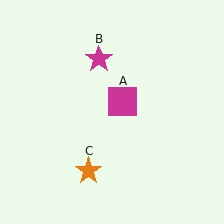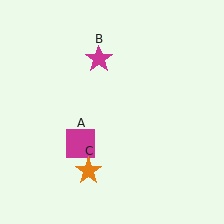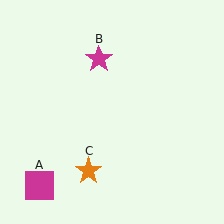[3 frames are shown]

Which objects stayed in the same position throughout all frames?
Magenta star (object B) and orange star (object C) remained stationary.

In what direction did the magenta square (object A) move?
The magenta square (object A) moved down and to the left.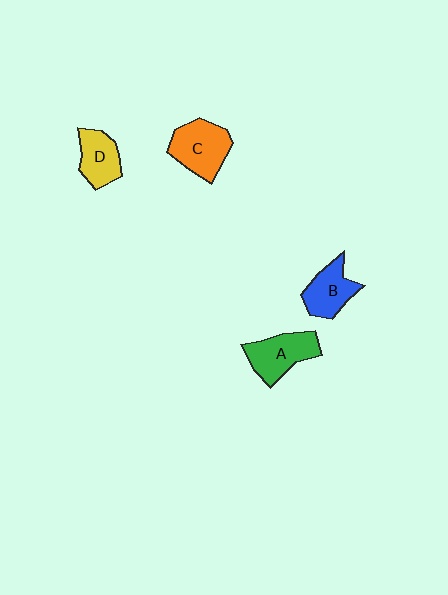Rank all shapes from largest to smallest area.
From largest to smallest: C (orange), A (green), B (blue), D (yellow).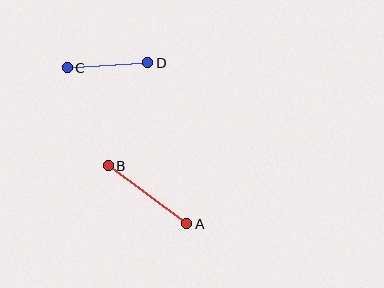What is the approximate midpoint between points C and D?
The midpoint is at approximately (108, 65) pixels.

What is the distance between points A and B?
The distance is approximately 98 pixels.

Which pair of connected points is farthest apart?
Points A and B are farthest apart.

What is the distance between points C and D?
The distance is approximately 81 pixels.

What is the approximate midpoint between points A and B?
The midpoint is at approximately (148, 195) pixels.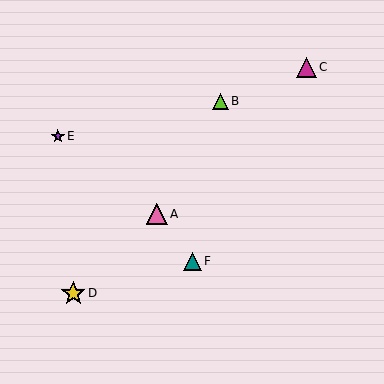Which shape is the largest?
The yellow star (labeled D) is the largest.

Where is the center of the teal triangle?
The center of the teal triangle is at (192, 261).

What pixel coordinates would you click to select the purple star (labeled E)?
Click at (58, 136) to select the purple star E.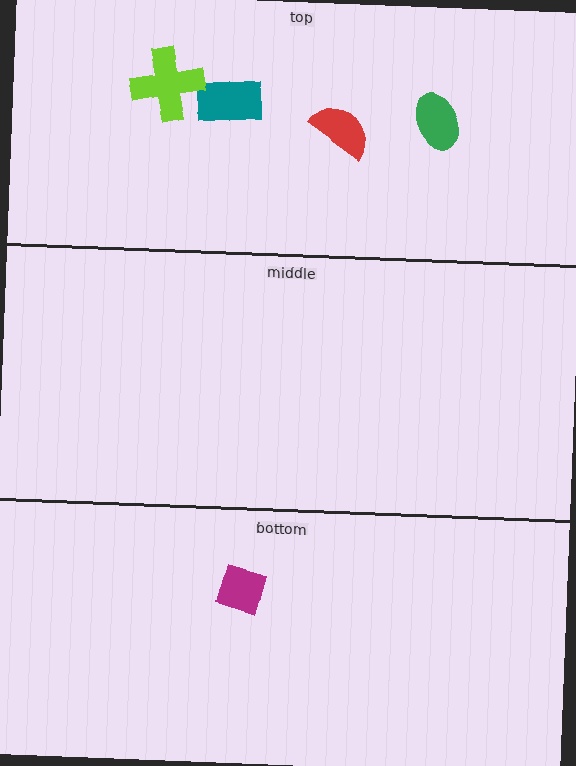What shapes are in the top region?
The teal rectangle, the red semicircle, the green ellipse, the lime cross.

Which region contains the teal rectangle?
The top region.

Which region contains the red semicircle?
The top region.